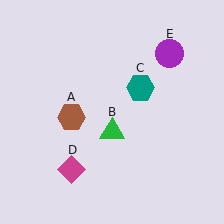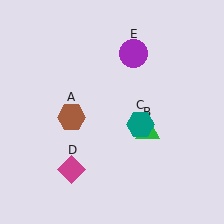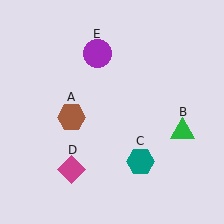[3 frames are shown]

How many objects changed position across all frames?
3 objects changed position: green triangle (object B), teal hexagon (object C), purple circle (object E).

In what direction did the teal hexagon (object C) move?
The teal hexagon (object C) moved down.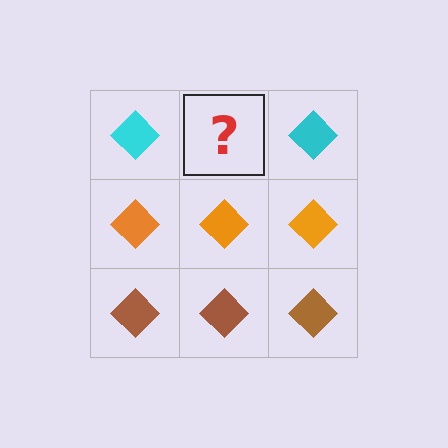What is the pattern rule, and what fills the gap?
The rule is that each row has a consistent color. The gap should be filled with a cyan diamond.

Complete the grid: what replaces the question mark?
The question mark should be replaced with a cyan diamond.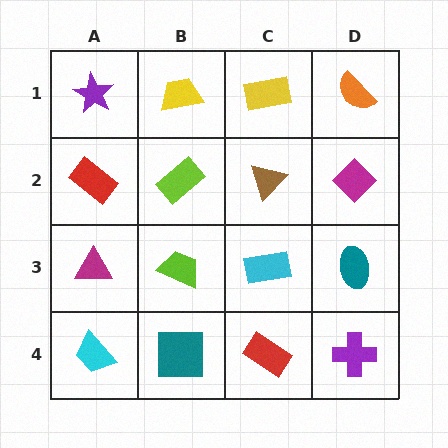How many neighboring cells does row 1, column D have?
2.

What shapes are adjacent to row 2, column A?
A purple star (row 1, column A), a magenta triangle (row 3, column A), a lime rectangle (row 2, column B).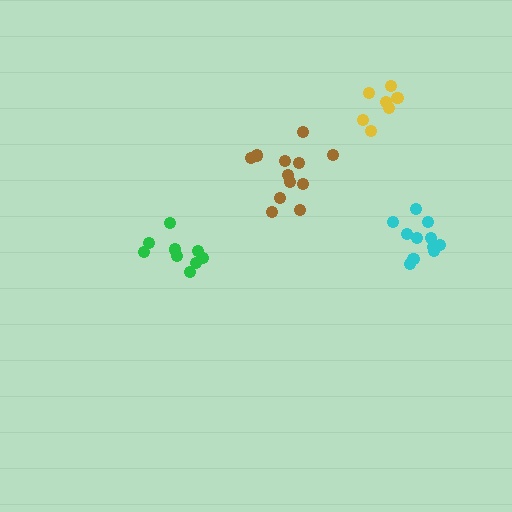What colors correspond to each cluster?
The clusters are colored: green, yellow, cyan, brown.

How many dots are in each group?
Group 1: 9 dots, Group 2: 7 dots, Group 3: 11 dots, Group 4: 12 dots (39 total).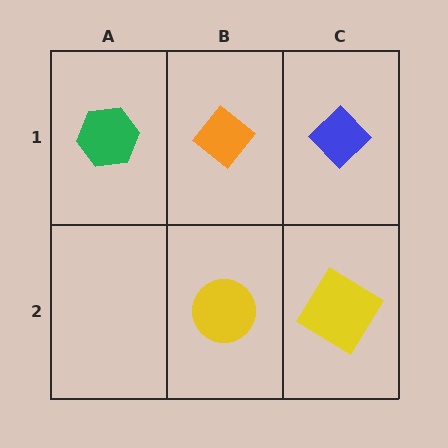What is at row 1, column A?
A green hexagon.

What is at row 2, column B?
A yellow circle.